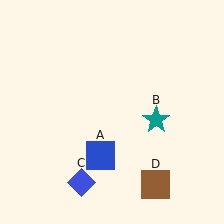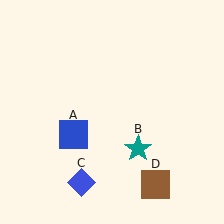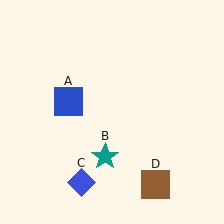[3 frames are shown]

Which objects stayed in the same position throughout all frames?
Blue diamond (object C) and brown square (object D) remained stationary.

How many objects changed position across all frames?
2 objects changed position: blue square (object A), teal star (object B).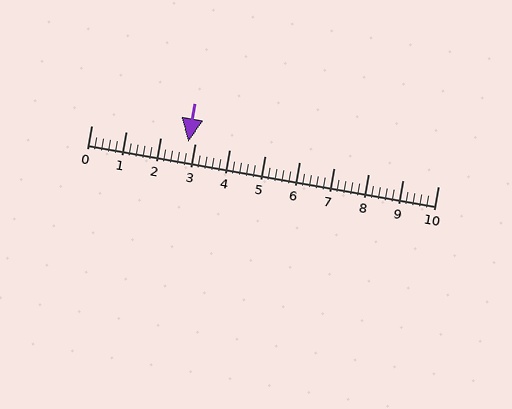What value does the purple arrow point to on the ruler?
The purple arrow points to approximately 2.8.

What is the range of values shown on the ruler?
The ruler shows values from 0 to 10.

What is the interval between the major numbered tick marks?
The major tick marks are spaced 1 units apart.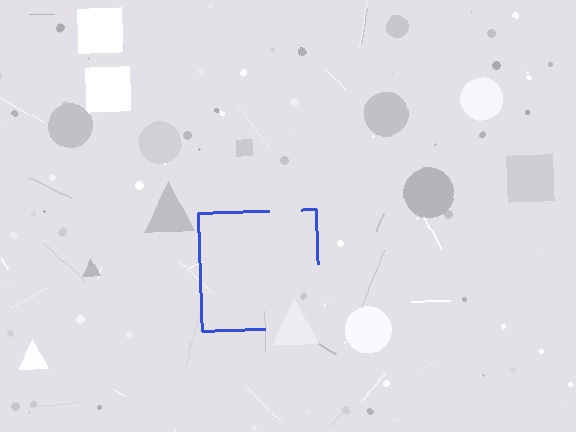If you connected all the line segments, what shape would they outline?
They would outline a square.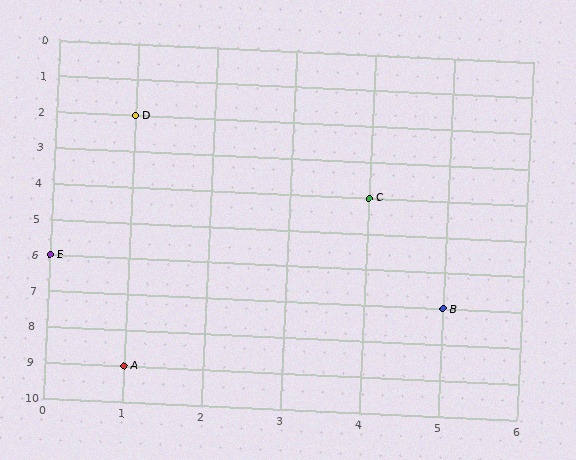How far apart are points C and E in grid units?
Points C and E are 4 columns and 2 rows apart (about 4.5 grid units diagonally).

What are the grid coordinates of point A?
Point A is at grid coordinates (1, 9).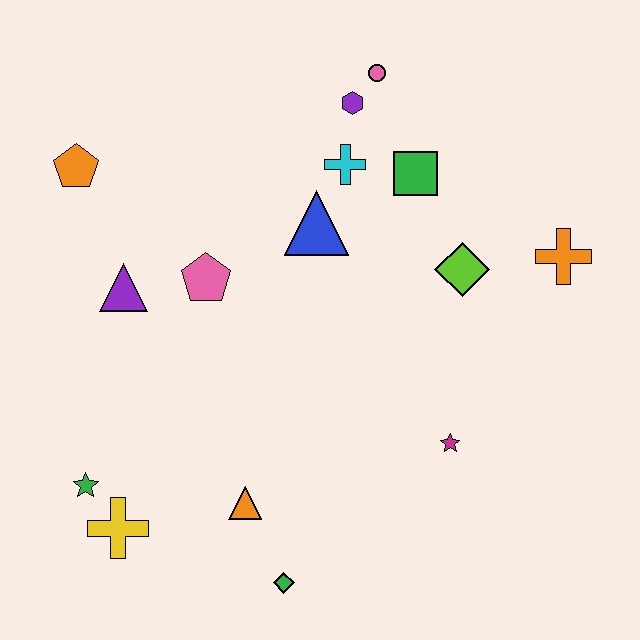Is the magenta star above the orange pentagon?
No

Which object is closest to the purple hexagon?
The pink circle is closest to the purple hexagon.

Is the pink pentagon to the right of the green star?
Yes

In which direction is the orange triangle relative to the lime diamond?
The orange triangle is below the lime diamond.